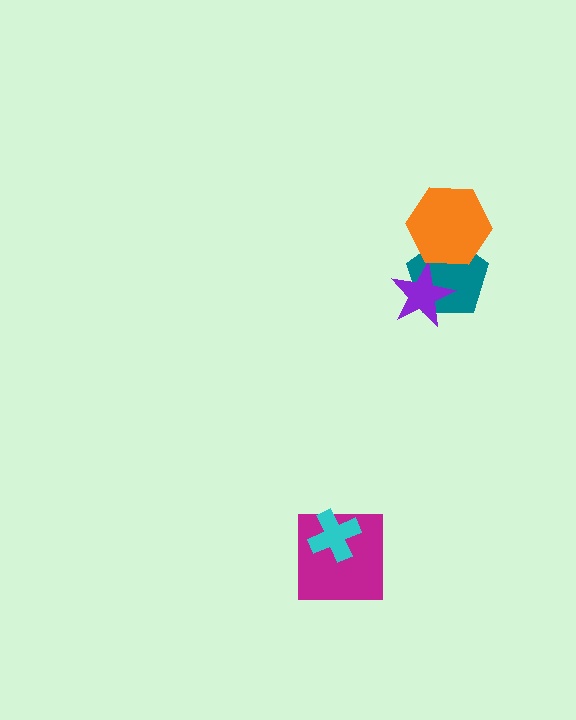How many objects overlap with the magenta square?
1 object overlaps with the magenta square.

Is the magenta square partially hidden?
Yes, it is partially covered by another shape.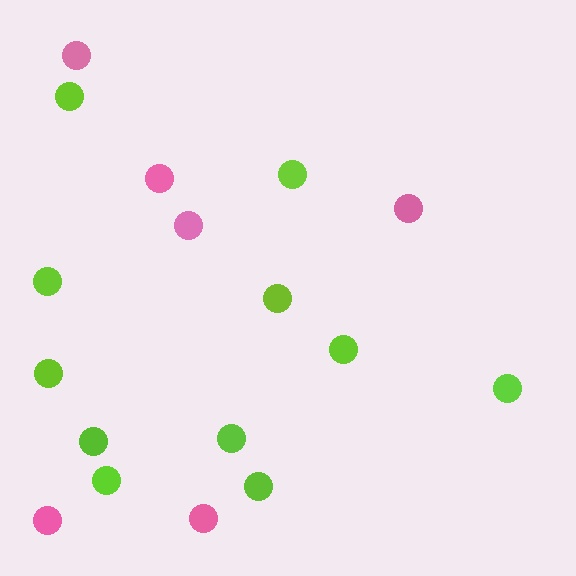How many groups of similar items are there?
There are 2 groups: one group of pink circles (6) and one group of lime circles (11).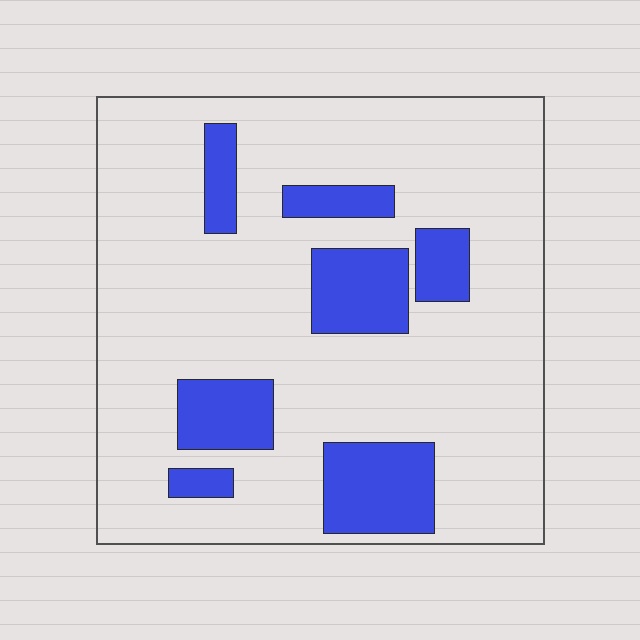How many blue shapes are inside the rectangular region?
7.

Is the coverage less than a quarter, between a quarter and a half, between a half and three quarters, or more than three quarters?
Less than a quarter.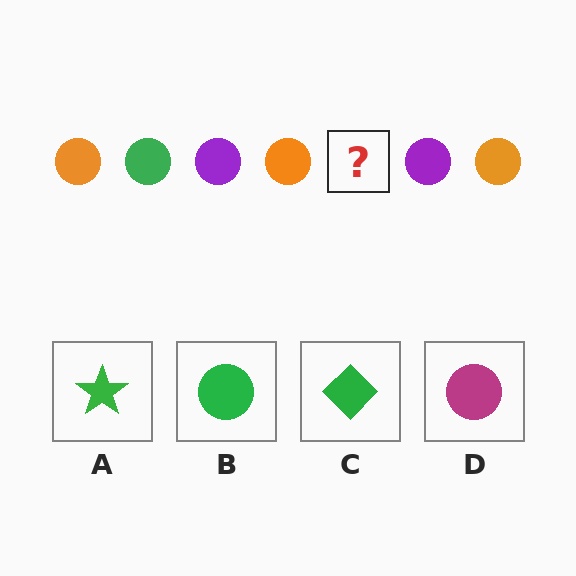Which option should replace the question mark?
Option B.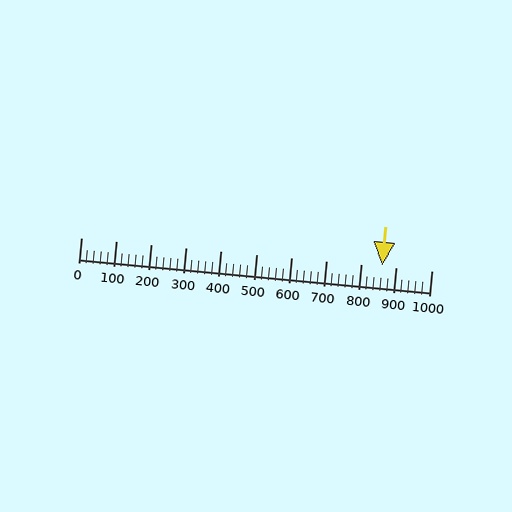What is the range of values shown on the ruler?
The ruler shows values from 0 to 1000.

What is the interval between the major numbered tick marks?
The major tick marks are spaced 100 units apart.